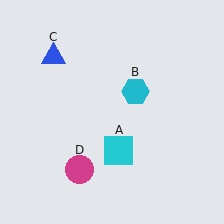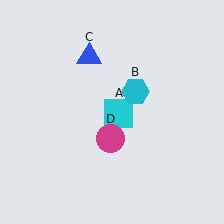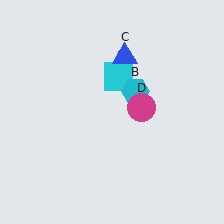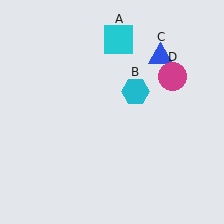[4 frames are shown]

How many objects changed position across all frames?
3 objects changed position: cyan square (object A), blue triangle (object C), magenta circle (object D).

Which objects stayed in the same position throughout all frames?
Cyan hexagon (object B) remained stationary.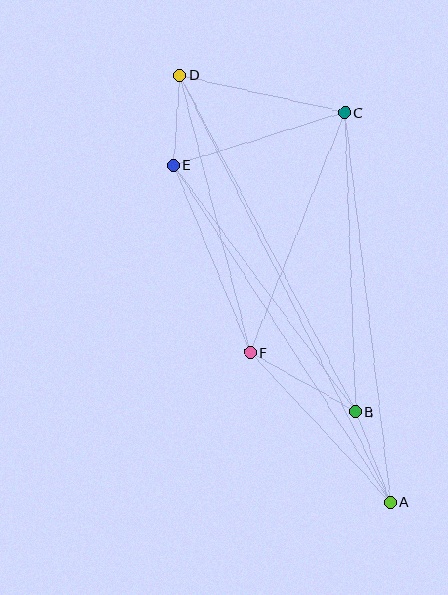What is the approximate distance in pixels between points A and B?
The distance between A and B is approximately 97 pixels.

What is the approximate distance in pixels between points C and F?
The distance between C and F is approximately 258 pixels.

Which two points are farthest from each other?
Points A and D are farthest from each other.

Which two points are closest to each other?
Points D and E are closest to each other.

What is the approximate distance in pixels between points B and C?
The distance between B and C is approximately 299 pixels.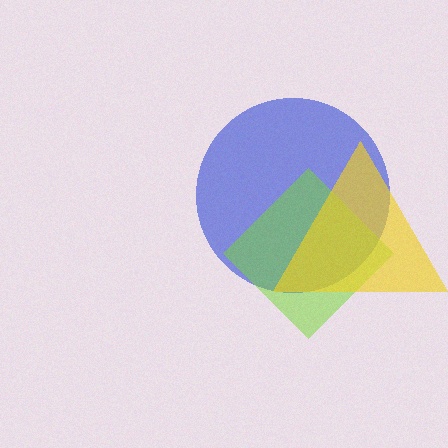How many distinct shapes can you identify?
There are 3 distinct shapes: a blue circle, a lime diamond, a yellow triangle.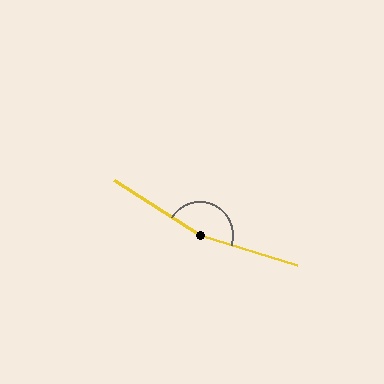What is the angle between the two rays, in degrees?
Approximately 165 degrees.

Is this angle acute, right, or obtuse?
It is obtuse.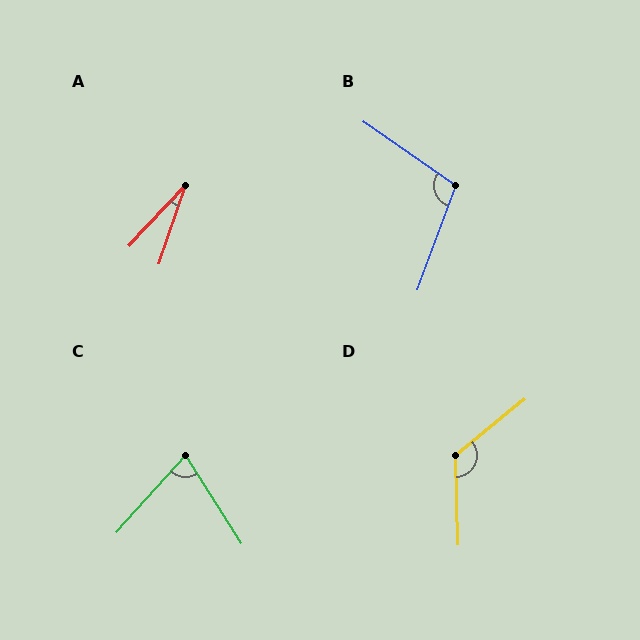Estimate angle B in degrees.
Approximately 104 degrees.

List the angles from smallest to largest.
A (24°), C (75°), B (104°), D (128°).